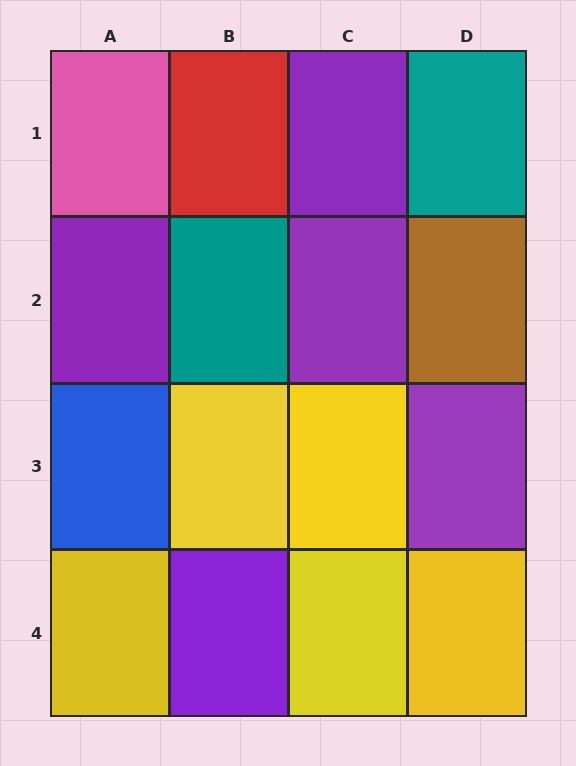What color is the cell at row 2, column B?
Teal.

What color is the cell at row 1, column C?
Purple.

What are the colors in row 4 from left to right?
Yellow, purple, yellow, yellow.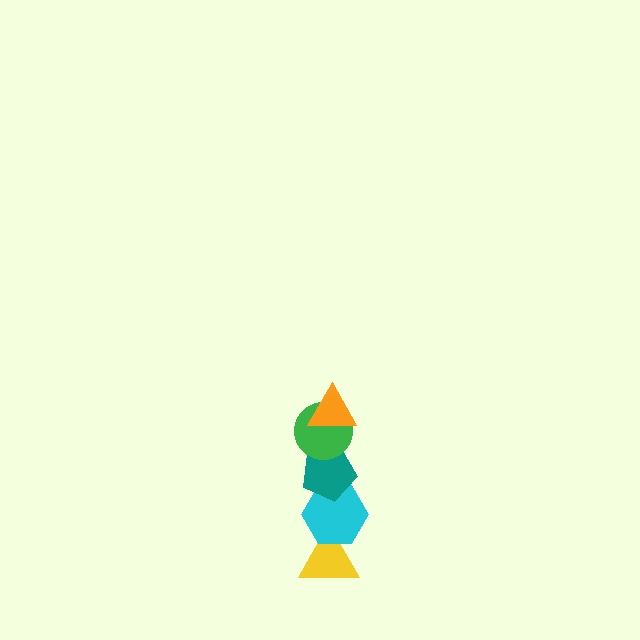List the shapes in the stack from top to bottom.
From top to bottom: the orange triangle, the green circle, the teal pentagon, the cyan hexagon, the yellow triangle.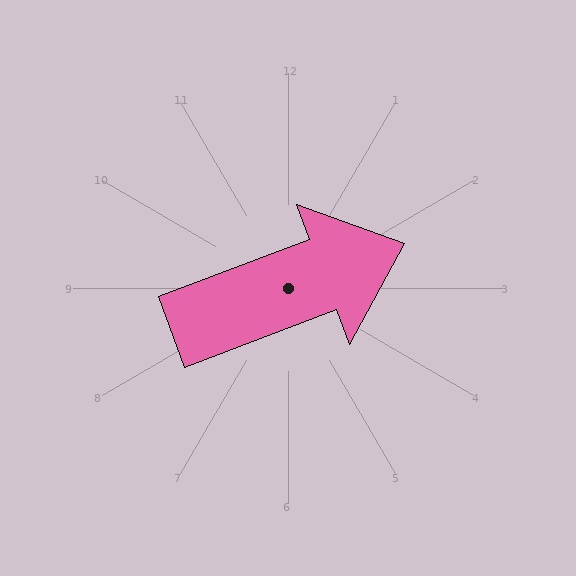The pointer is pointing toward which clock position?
Roughly 2 o'clock.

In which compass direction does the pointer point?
East.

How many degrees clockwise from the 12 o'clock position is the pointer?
Approximately 69 degrees.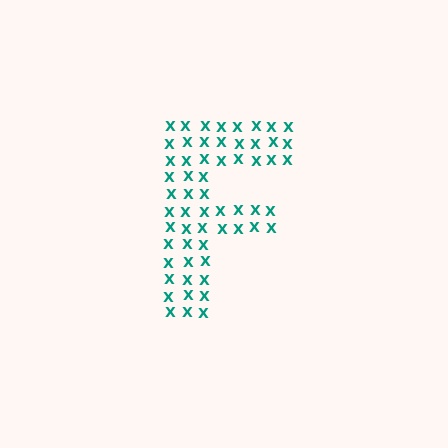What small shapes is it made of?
It is made of small letter X's.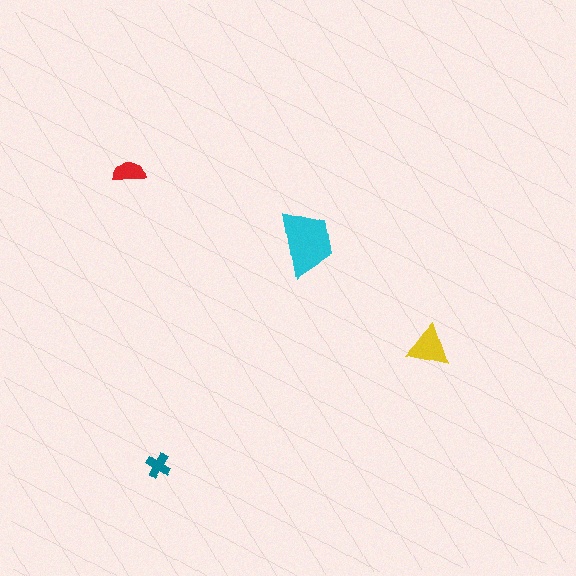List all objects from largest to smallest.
The cyan trapezoid, the yellow triangle, the red semicircle, the teal cross.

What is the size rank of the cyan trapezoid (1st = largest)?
1st.